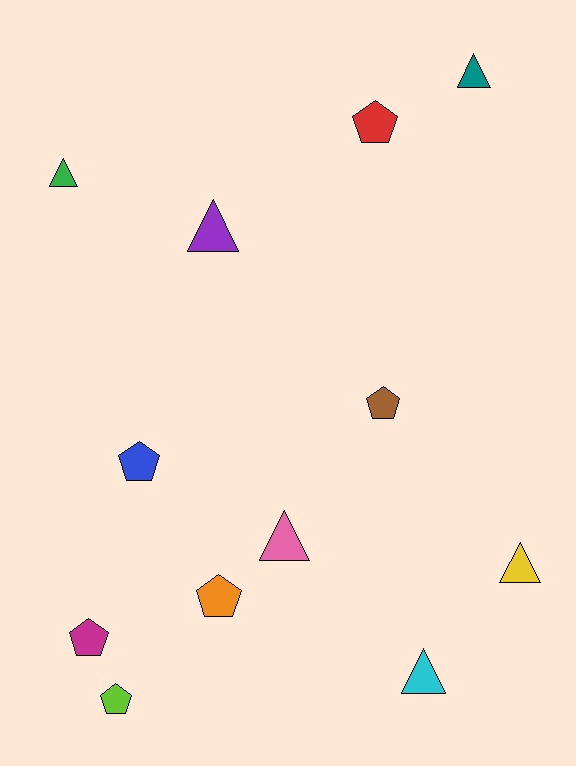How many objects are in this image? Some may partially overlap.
There are 12 objects.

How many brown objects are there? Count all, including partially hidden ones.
There is 1 brown object.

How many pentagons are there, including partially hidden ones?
There are 6 pentagons.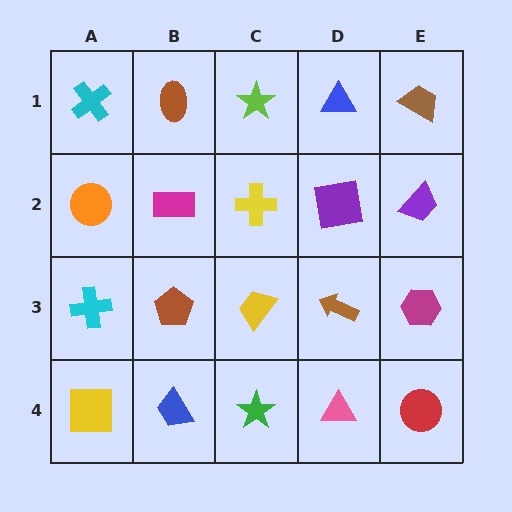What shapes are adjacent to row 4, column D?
A brown arrow (row 3, column D), a green star (row 4, column C), a red circle (row 4, column E).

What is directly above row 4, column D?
A brown arrow.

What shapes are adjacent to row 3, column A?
An orange circle (row 2, column A), a yellow square (row 4, column A), a brown pentagon (row 3, column B).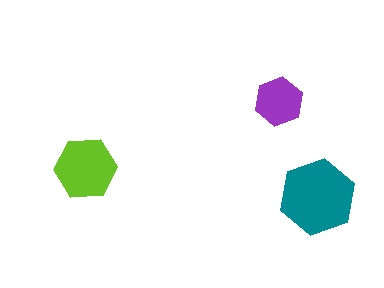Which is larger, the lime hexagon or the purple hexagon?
The lime one.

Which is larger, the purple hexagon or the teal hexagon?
The teal one.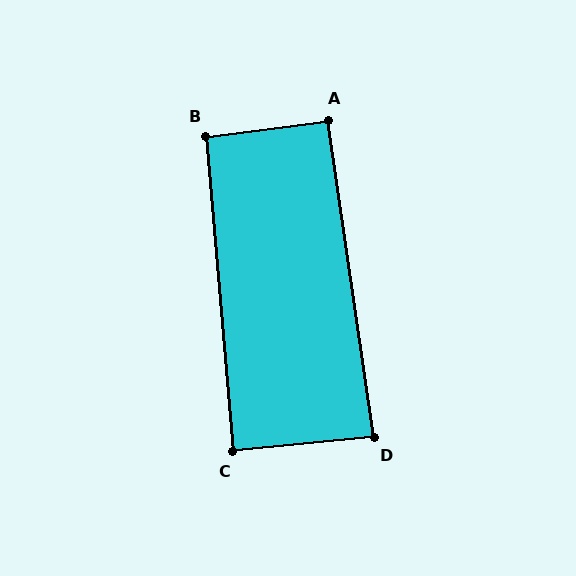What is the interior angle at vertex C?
Approximately 89 degrees (approximately right).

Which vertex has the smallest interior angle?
D, at approximately 87 degrees.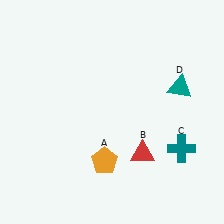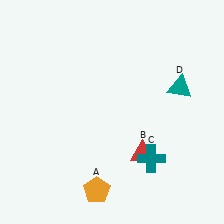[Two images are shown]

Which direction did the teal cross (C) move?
The teal cross (C) moved left.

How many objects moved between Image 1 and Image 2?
2 objects moved between the two images.